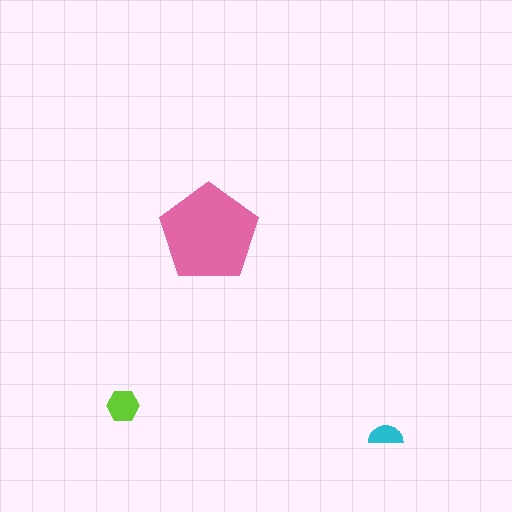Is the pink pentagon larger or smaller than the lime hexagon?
Larger.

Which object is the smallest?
The cyan semicircle.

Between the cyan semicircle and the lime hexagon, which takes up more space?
The lime hexagon.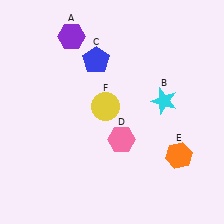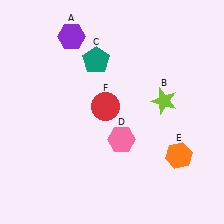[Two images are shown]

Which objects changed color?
B changed from cyan to lime. C changed from blue to teal. F changed from yellow to red.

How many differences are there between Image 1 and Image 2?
There are 3 differences between the two images.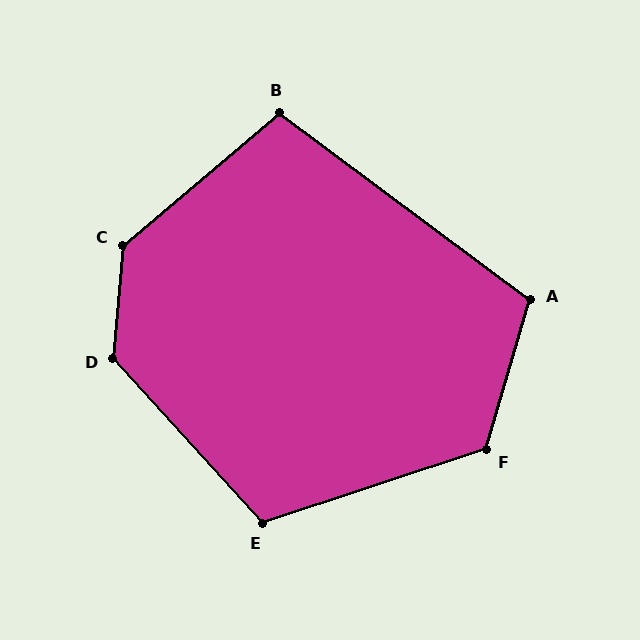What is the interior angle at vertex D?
Approximately 133 degrees (obtuse).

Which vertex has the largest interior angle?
C, at approximately 135 degrees.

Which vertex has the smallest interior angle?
B, at approximately 103 degrees.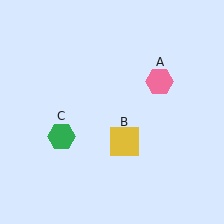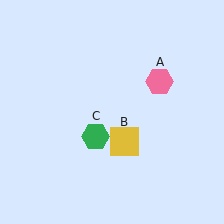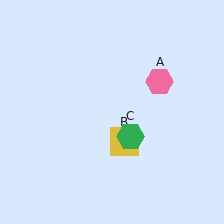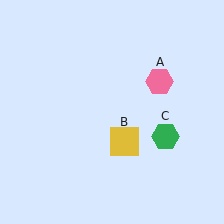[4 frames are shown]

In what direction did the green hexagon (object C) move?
The green hexagon (object C) moved right.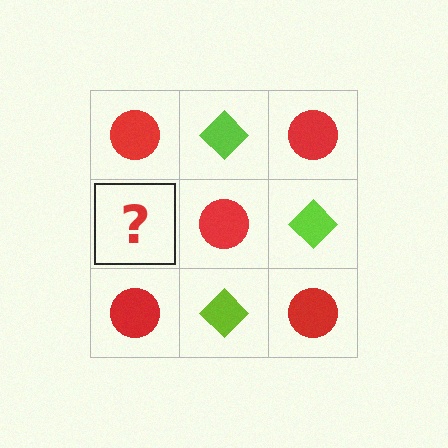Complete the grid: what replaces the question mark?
The question mark should be replaced with a lime diamond.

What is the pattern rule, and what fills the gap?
The rule is that it alternates red circle and lime diamond in a checkerboard pattern. The gap should be filled with a lime diamond.